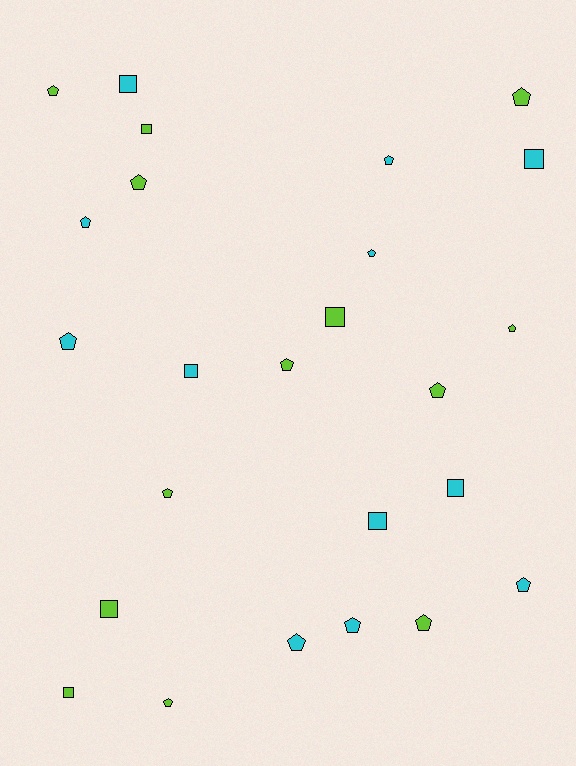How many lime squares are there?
There are 4 lime squares.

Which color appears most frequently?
Lime, with 13 objects.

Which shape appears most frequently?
Pentagon, with 16 objects.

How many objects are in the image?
There are 25 objects.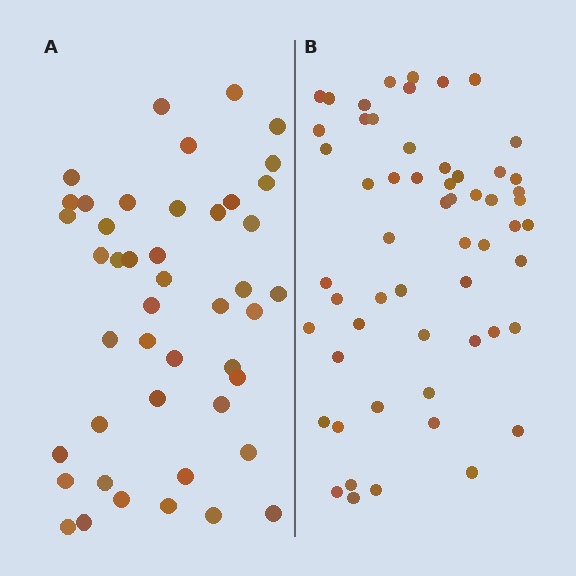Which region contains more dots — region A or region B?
Region B (the right region) has more dots.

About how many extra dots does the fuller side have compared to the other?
Region B has roughly 12 or so more dots than region A.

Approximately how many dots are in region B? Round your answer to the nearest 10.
About 60 dots. (The exact count is 57, which rounds to 60.)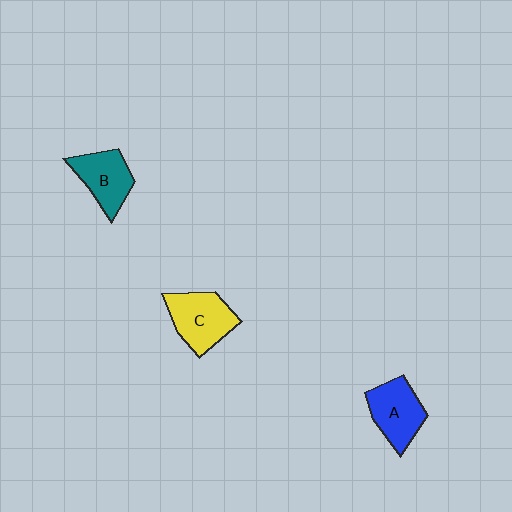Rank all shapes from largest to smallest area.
From largest to smallest: C (yellow), A (blue), B (teal).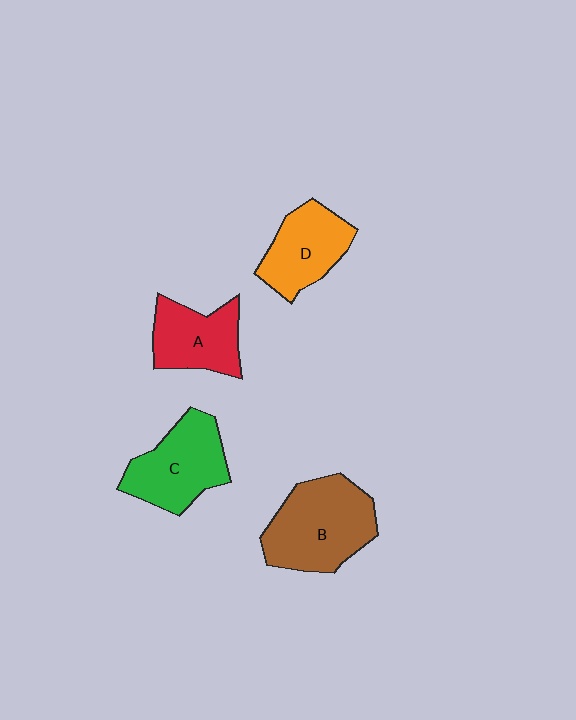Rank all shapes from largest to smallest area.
From largest to smallest: B (brown), C (green), D (orange), A (red).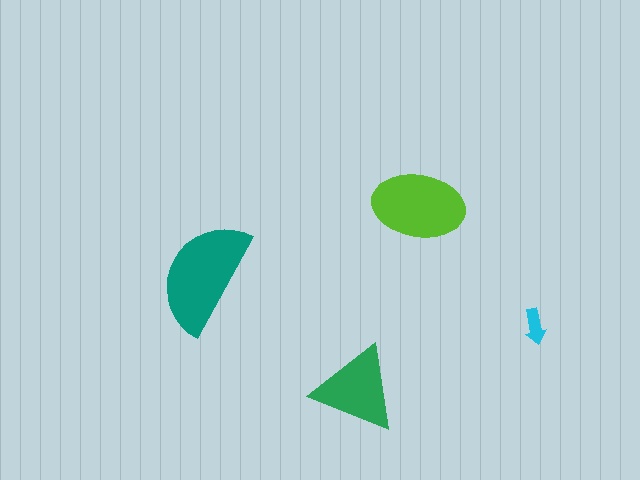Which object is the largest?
The teal semicircle.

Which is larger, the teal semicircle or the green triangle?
The teal semicircle.